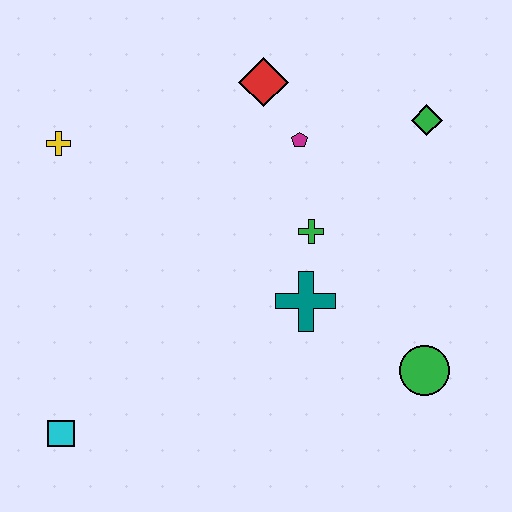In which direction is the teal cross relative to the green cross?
The teal cross is below the green cross.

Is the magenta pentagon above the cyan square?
Yes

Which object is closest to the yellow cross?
The red diamond is closest to the yellow cross.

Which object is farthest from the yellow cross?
The green circle is farthest from the yellow cross.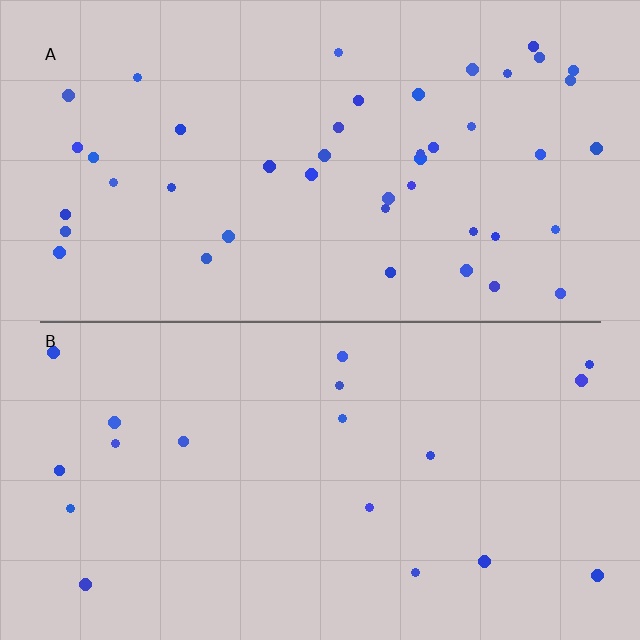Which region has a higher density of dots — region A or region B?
A (the top).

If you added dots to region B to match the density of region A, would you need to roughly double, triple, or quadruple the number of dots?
Approximately double.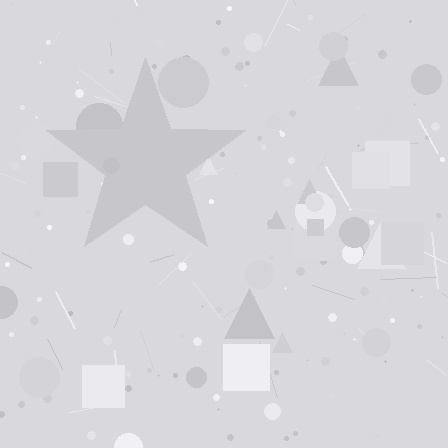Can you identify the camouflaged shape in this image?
The camouflaged shape is a star.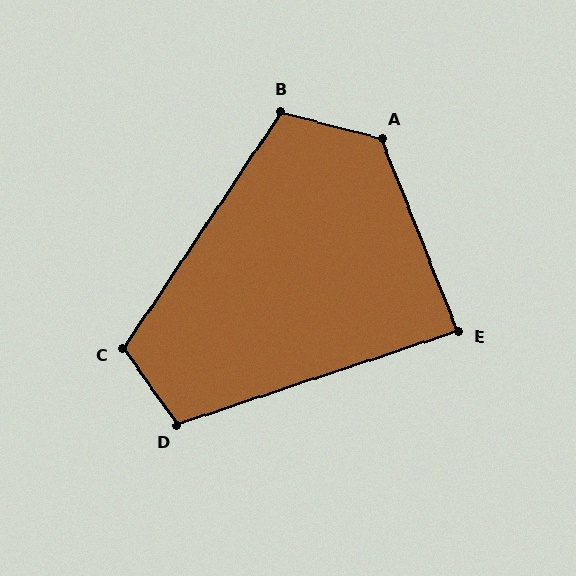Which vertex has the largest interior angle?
A, at approximately 127 degrees.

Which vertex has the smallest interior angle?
E, at approximately 87 degrees.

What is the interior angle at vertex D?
Approximately 107 degrees (obtuse).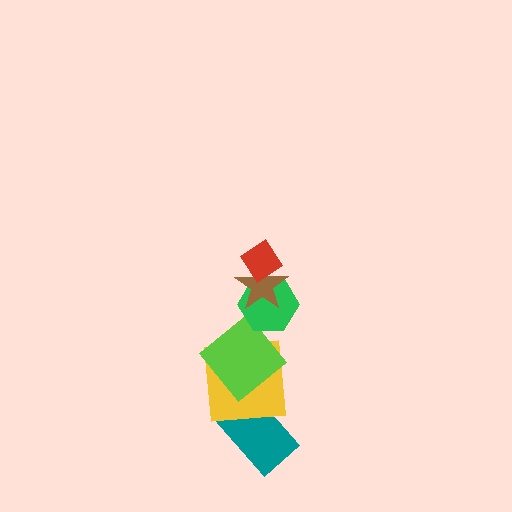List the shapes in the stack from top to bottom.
From top to bottom: the red diamond, the brown star, the green hexagon, the lime diamond, the yellow square, the teal rectangle.